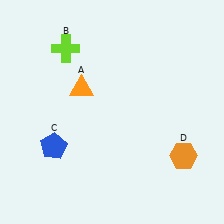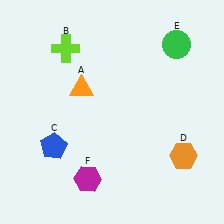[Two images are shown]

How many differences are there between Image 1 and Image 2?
There are 2 differences between the two images.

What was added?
A green circle (E), a magenta hexagon (F) were added in Image 2.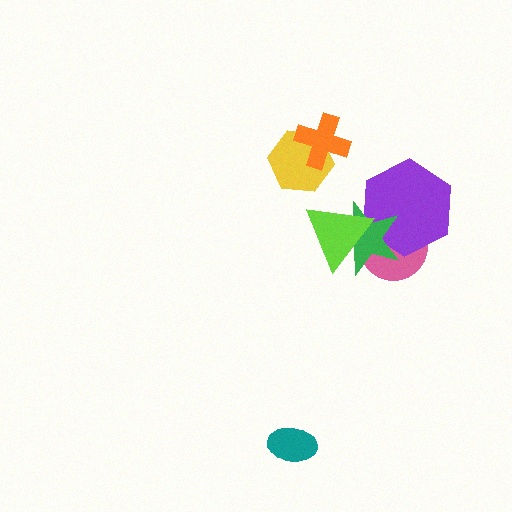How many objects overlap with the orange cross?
1 object overlaps with the orange cross.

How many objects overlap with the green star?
3 objects overlap with the green star.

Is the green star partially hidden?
Yes, it is partially covered by another shape.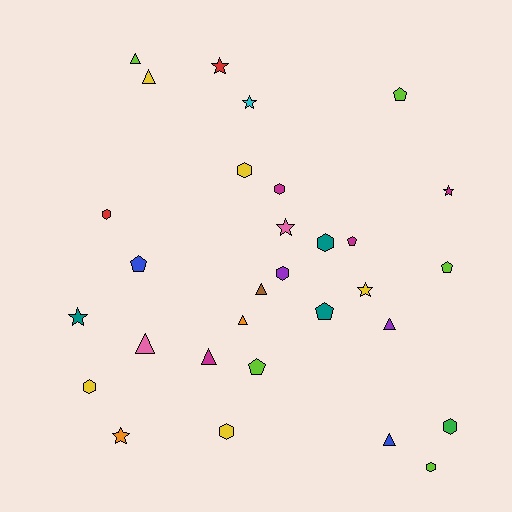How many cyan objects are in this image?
There is 1 cyan object.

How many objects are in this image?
There are 30 objects.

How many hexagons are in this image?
There are 9 hexagons.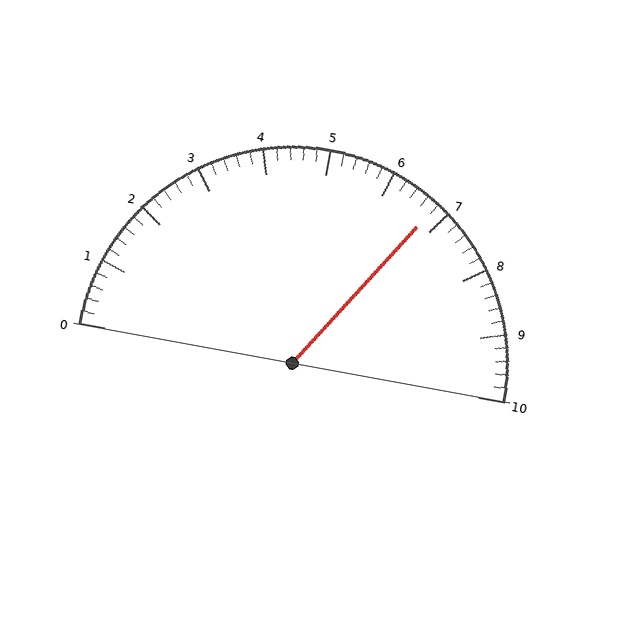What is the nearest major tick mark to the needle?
The nearest major tick mark is 7.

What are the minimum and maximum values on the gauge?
The gauge ranges from 0 to 10.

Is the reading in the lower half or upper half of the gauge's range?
The reading is in the upper half of the range (0 to 10).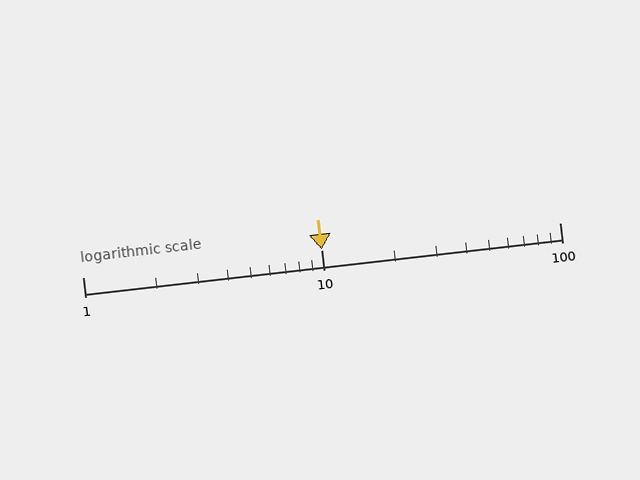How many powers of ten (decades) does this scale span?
The scale spans 2 decades, from 1 to 100.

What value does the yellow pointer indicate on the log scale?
The pointer indicates approximately 10.